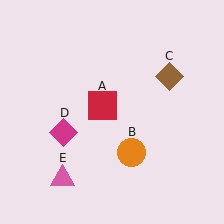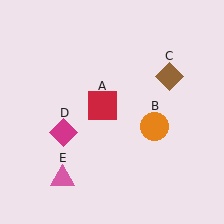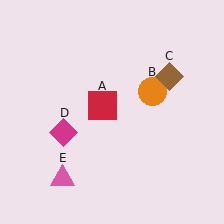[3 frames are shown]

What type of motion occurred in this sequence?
The orange circle (object B) rotated counterclockwise around the center of the scene.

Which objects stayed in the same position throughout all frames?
Red square (object A) and brown diamond (object C) and magenta diamond (object D) and pink triangle (object E) remained stationary.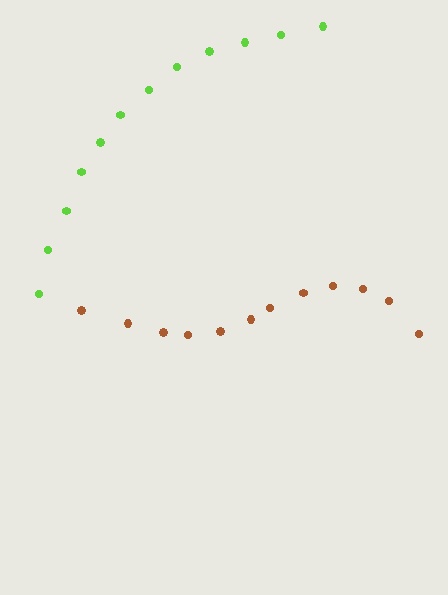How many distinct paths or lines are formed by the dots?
There are 2 distinct paths.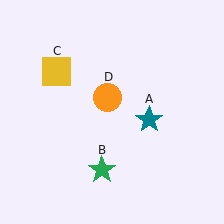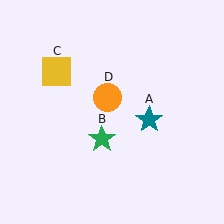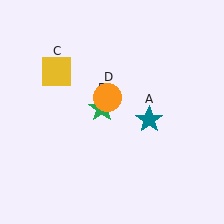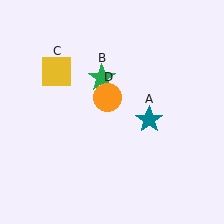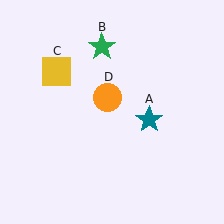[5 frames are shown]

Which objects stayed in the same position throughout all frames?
Teal star (object A) and yellow square (object C) and orange circle (object D) remained stationary.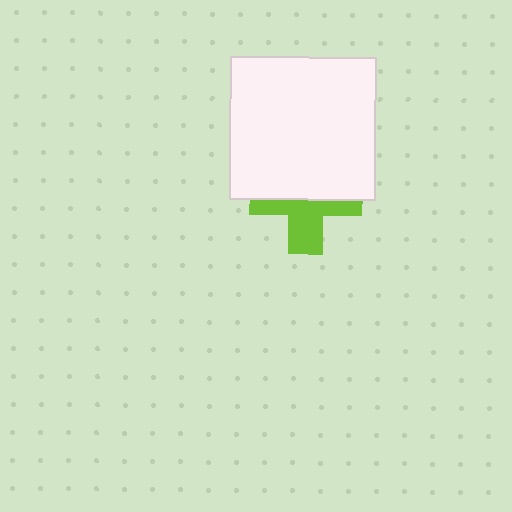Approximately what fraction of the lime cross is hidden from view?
Roughly 53% of the lime cross is hidden behind the white rectangle.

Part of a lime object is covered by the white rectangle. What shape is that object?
It is a cross.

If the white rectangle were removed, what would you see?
You would see the complete lime cross.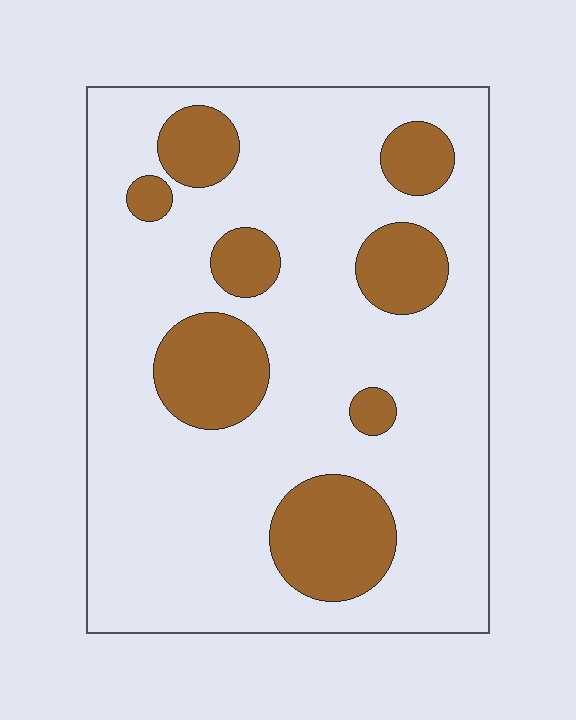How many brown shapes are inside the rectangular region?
8.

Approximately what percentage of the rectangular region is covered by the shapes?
Approximately 20%.